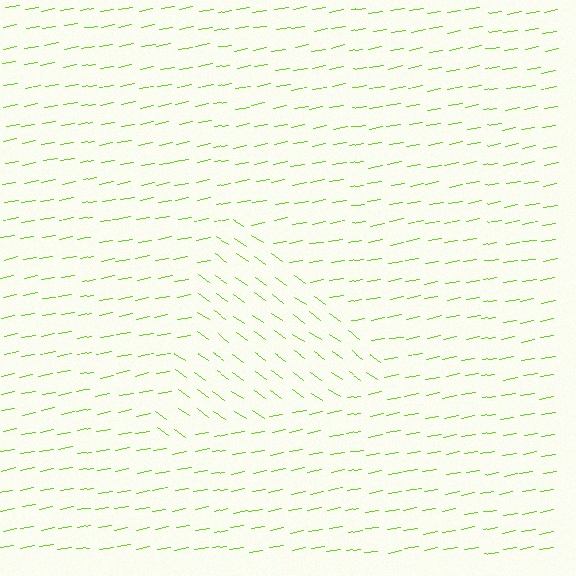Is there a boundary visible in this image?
Yes, there is a texture boundary formed by a change in line orientation.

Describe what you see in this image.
The image is filled with small lime line segments. A triangle region in the image has lines oriented differently from the surrounding lines, creating a visible texture boundary.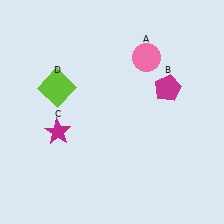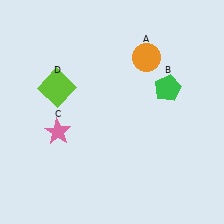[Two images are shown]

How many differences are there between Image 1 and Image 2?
There are 3 differences between the two images.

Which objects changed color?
A changed from pink to orange. B changed from magenta to green. C changed from magenta to pink.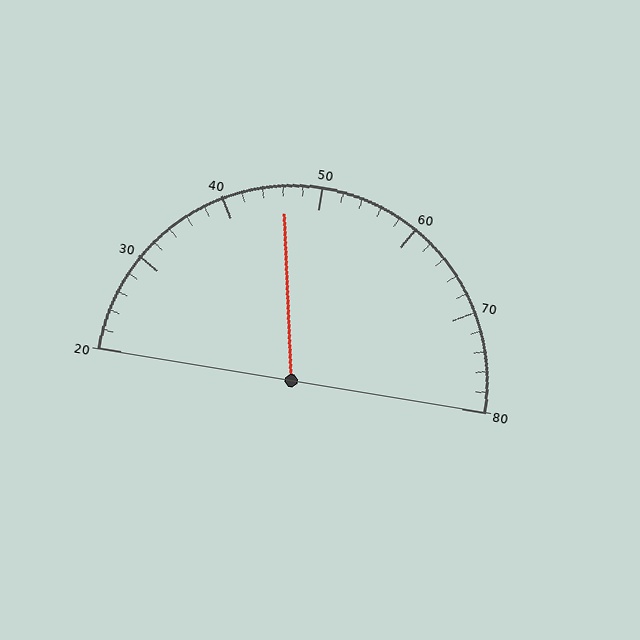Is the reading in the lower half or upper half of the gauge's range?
The reading is in the lower half of the range (20 to 80).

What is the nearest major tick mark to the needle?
The nearest major tick mark is 50.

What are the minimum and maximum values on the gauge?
The gauge ranges from 20 to 80.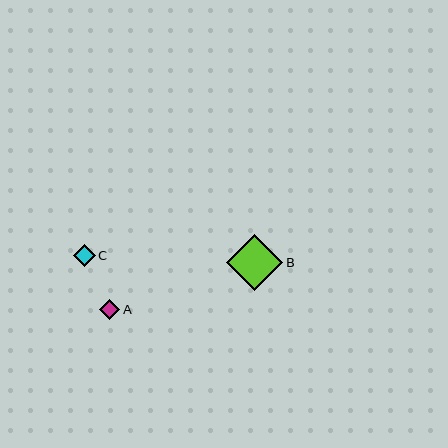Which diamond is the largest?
Diamond B is the largest with a size of approximately 57 pixels.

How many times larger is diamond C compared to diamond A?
Diamond C is approximately 1.1 times the size of diamond A.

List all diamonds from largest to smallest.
From largest to smallest: B, C, A.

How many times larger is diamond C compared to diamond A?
Diamond C is approximately 1.1 times the size of diamond A.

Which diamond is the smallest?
Diamond A is the smallest with a size of approximately 20 pixels.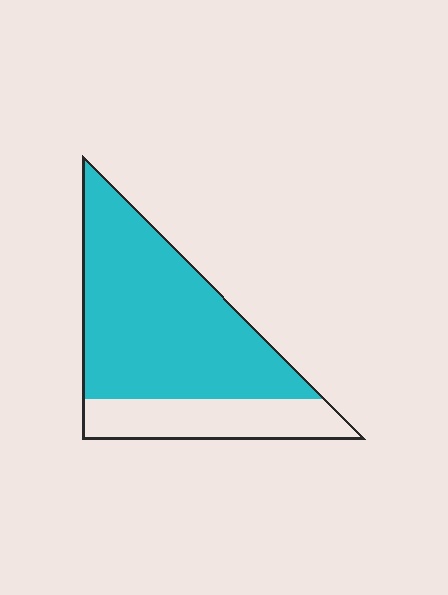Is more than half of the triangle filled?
Yes.